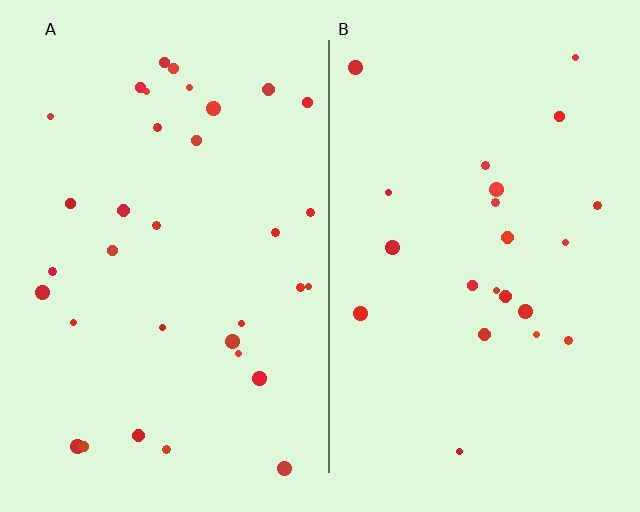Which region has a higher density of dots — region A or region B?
A (the left).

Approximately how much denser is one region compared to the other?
Approximately 1.5× — region A over region B.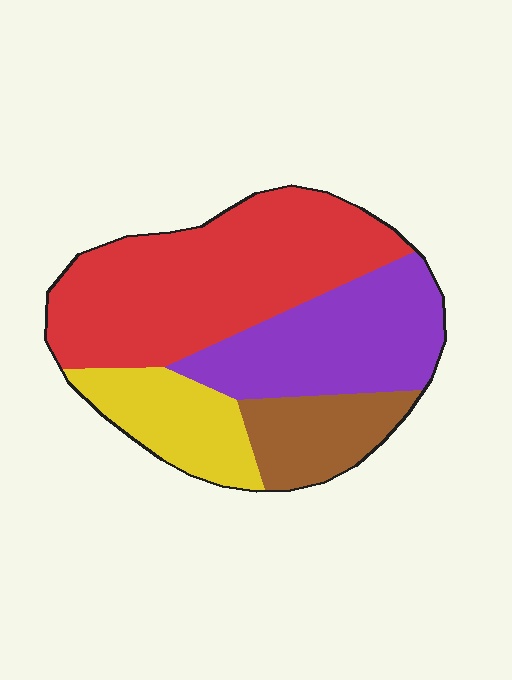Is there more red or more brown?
Red.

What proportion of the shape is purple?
Purple covers about 25% of the shape.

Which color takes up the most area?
Red, at roughly 45%.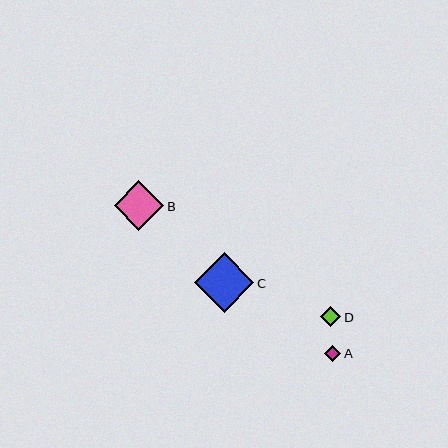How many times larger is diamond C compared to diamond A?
Diamond C is approximately 3.7 times the size of diamond A.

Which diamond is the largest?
Diamond C is the largest with a size of approximately 59 pixels.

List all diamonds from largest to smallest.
From largest to smallest: C, B, D, A.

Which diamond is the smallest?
Diamond A is the smallest with a size of approximately 16 pixels.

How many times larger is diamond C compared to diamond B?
Diamond C is approximately 1.2 times the size of diamond B.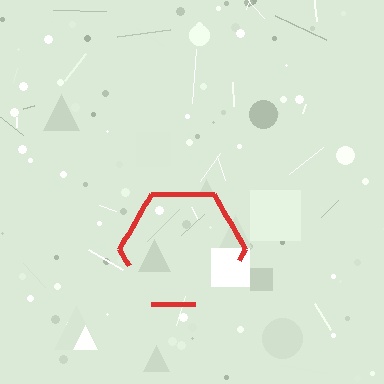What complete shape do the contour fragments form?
The contour fragments form a hexagon.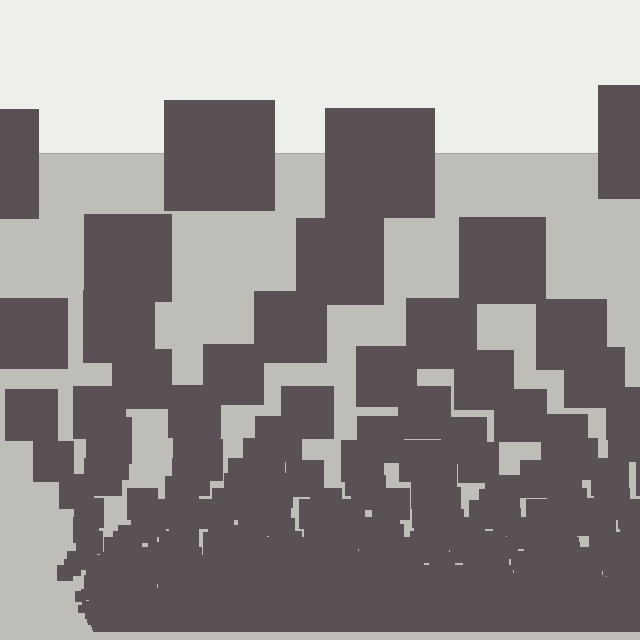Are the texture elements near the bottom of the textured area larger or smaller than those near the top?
Smaller. The gradient is inverted — elements near the bottom are smaller and denser.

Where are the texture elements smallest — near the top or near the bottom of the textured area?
Near the bottom.